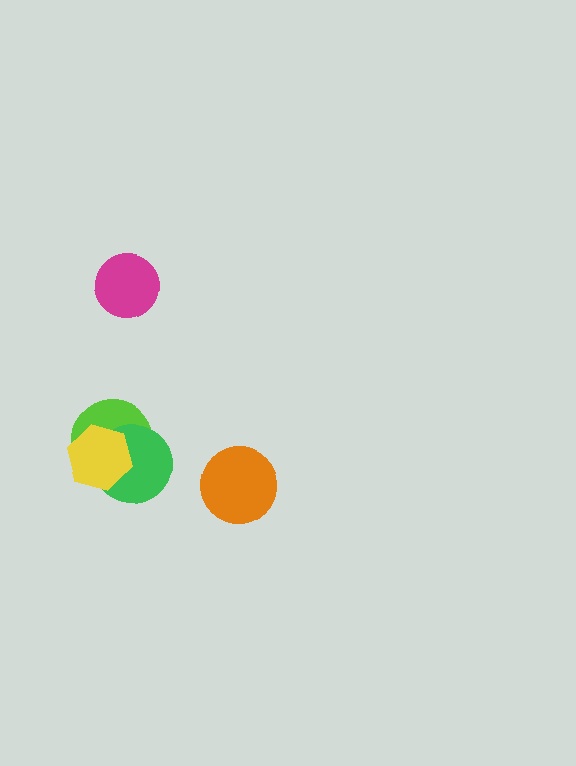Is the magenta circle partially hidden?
No, no other shape covers it.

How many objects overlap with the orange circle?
0 objects overlap with the orange circle.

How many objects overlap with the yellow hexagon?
2 objects overlap with the yellow hexagon.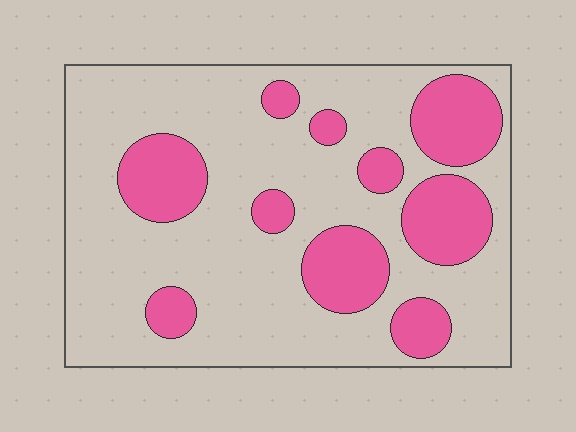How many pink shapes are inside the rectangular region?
10.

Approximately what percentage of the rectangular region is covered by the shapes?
Approximately 25%.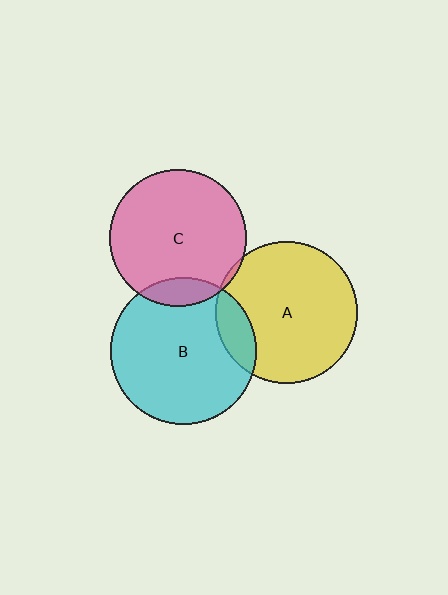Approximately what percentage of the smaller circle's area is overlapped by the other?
Approximately 15%.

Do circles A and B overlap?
Yes.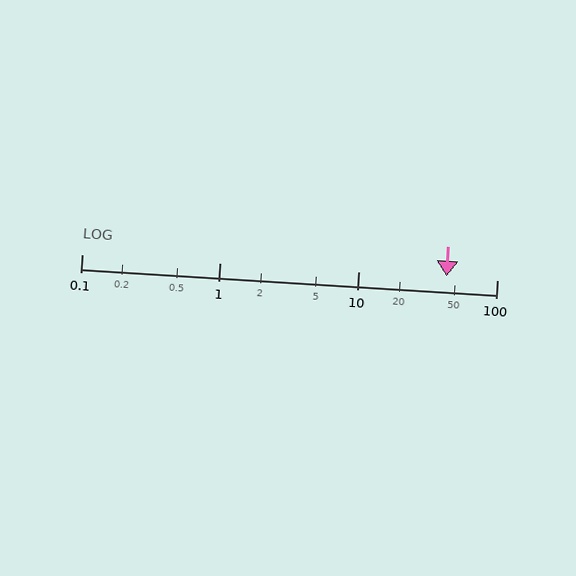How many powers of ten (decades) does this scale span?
The scale spans 3 decades, from 0.1 to 100.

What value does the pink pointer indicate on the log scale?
The pointer indicates approximately 43.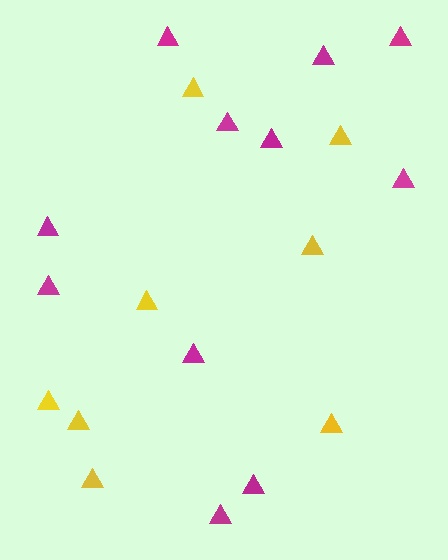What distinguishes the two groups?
There are 2 groups: one group of yellow triangles (8) and one group of magenta triangles (11).